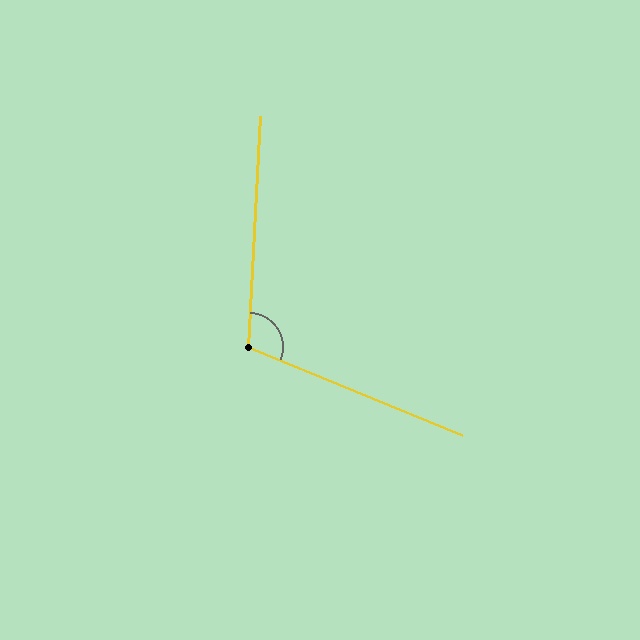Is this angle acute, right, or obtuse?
It is obtuse.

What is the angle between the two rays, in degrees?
Approximately 110 degrees.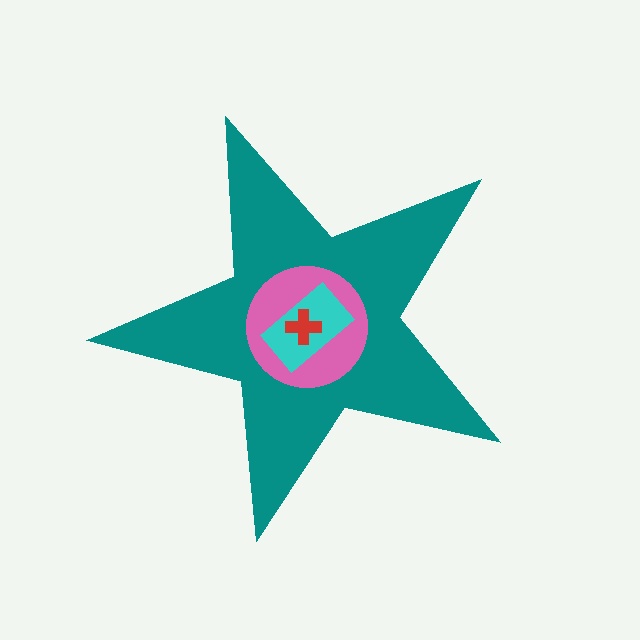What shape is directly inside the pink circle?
The cyan rectangle.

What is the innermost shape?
The red cross.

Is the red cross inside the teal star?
Yes.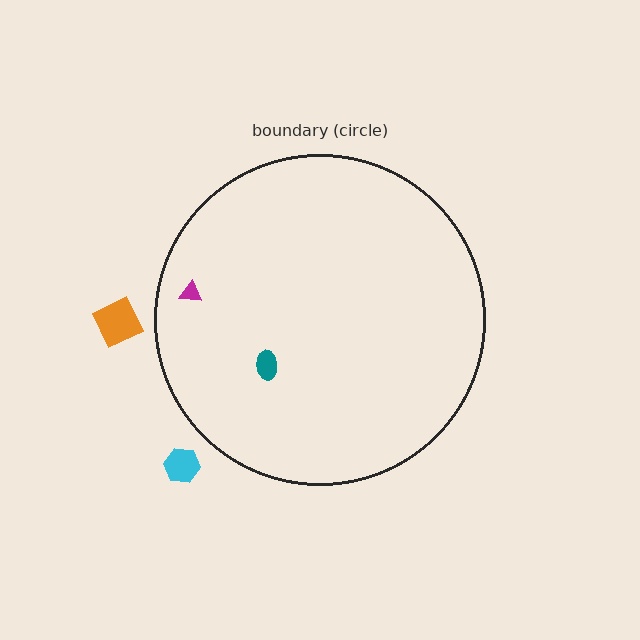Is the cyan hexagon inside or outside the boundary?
Outside.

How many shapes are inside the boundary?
2 inside, 2 outside.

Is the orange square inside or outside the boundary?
Outside.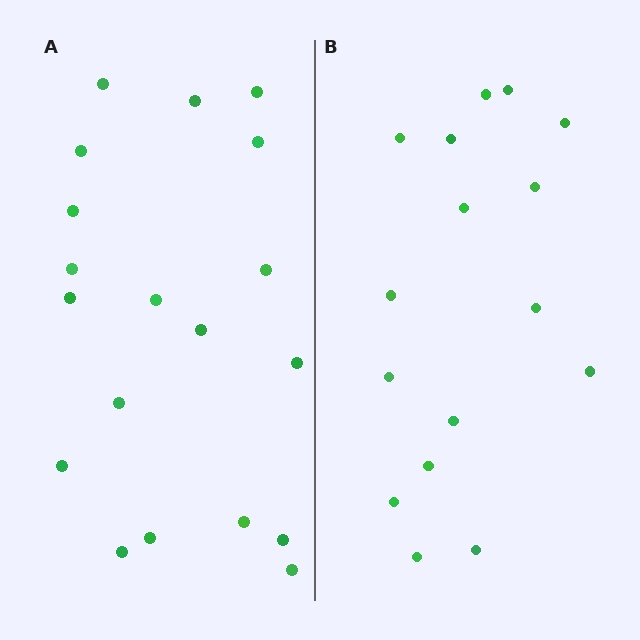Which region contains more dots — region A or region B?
Region A (the left region) has more dots.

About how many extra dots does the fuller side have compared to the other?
Region A has just a few more — roughly 2 or 3 more dots than region B.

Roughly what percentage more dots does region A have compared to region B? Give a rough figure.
About 20% more.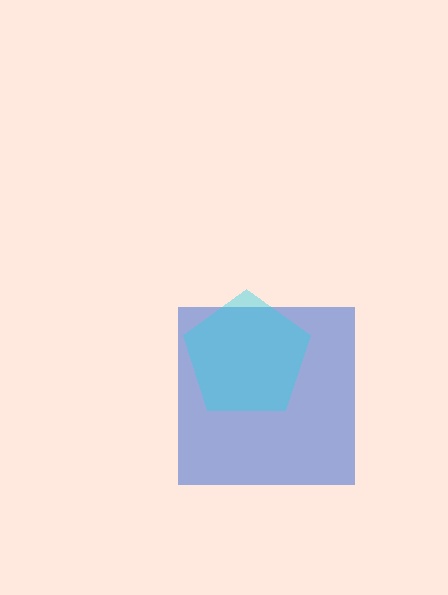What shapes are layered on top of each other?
The layered shapes are: a blue square, a cyan pentagon.